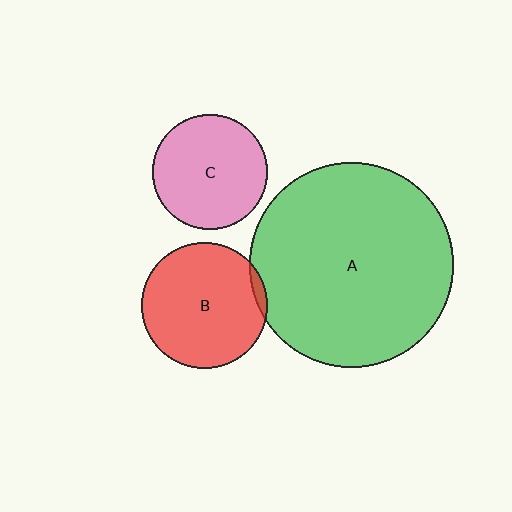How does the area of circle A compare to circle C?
Approximately 3.1 times.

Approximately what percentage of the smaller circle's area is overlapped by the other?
Approximately 5%.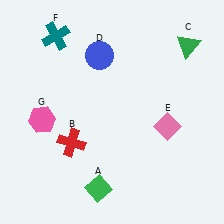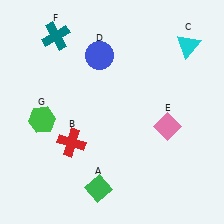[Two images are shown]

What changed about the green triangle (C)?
In Image 1, C is green. In Image 2, it changed to cyan.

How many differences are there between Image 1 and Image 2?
There are 2 differences between the two images.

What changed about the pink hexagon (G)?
In Image 1, G is pink. In Image 2, it changed to green.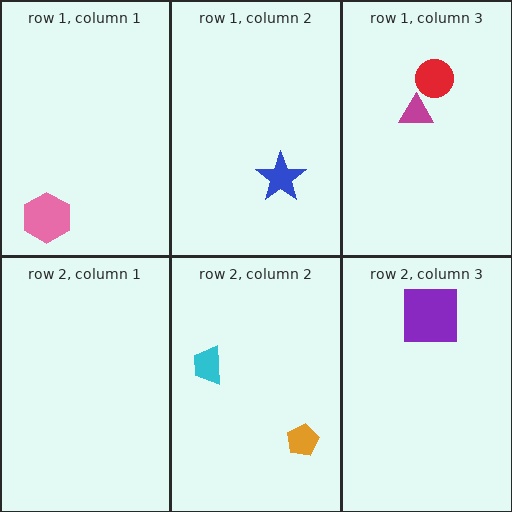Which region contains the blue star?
The row 1, column 2 region.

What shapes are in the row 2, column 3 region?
The purple square.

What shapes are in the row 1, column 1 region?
The pink hexagon.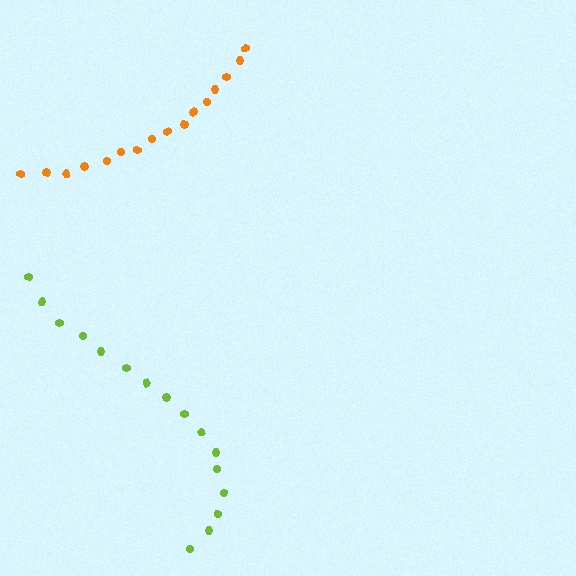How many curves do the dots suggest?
There are 2 distinct paths.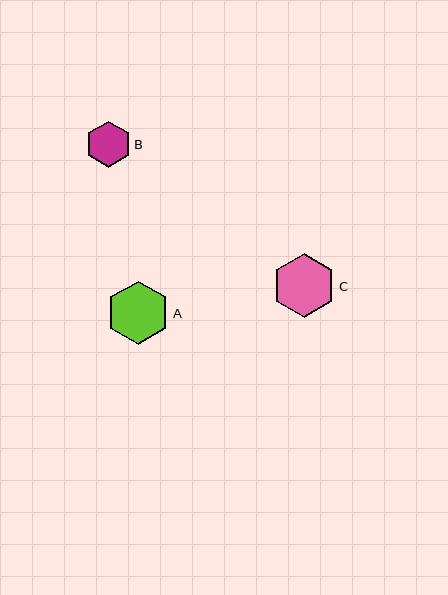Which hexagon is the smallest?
Hexagon B is the smallest with a size of approximately 46 pixels.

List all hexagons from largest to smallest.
From largest to smallest: C, A, B.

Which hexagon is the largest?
Hexagon C is the largest with a size of approximately 64 pixels.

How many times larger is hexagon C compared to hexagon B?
Hexagon C is approximately 1.4 times the size of hexagon B.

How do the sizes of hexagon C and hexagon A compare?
Hexagon C and hexagon A are approximately the same size.